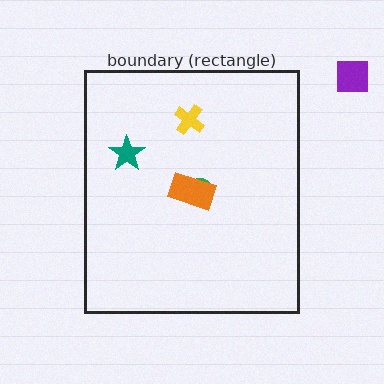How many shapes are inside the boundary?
4 inside, 1 outside.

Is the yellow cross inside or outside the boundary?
Inside.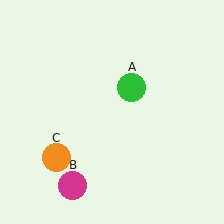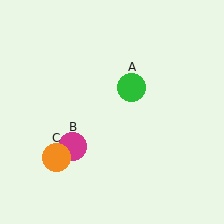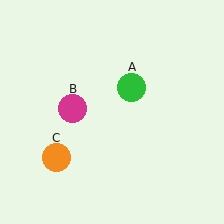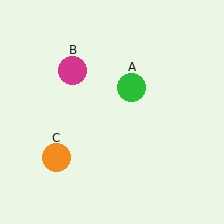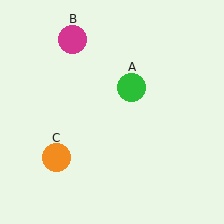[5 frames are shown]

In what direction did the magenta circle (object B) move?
The magenta circle (object B) moved up.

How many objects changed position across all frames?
1 object changed position: magenta circle (object B).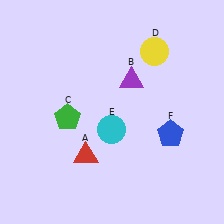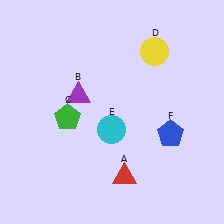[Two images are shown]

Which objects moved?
The objects that moved are: the red triangle (A), the purple triangle (B).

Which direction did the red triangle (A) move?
The red triangle (A) moved right.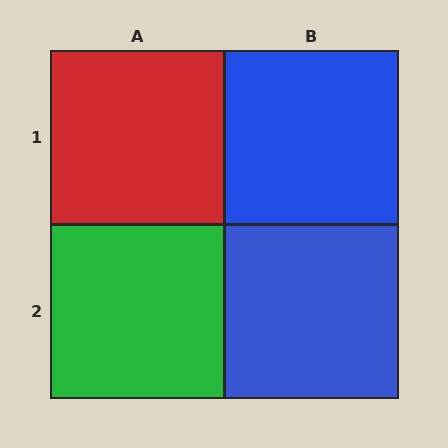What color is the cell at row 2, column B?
Blue.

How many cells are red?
1 cell is red.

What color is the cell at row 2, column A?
Green.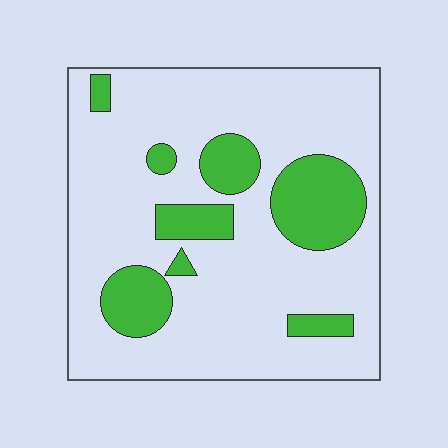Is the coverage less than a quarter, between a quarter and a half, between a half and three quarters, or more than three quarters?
Less than a quarter.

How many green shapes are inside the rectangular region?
8.